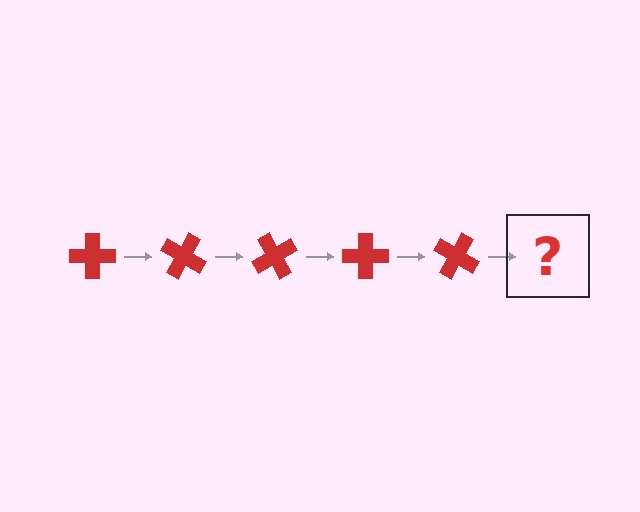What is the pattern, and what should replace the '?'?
The pattern is that the cross rotates 30 degrees each step. The '?' should be a red cross rotated 150 degrees.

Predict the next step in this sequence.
The next step is a red cross rotated 150 degrees.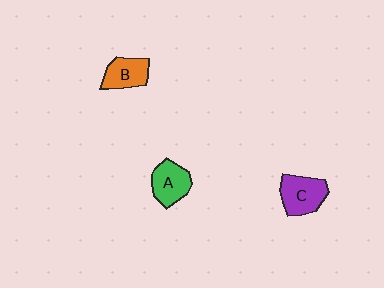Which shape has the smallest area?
Shape B (orange).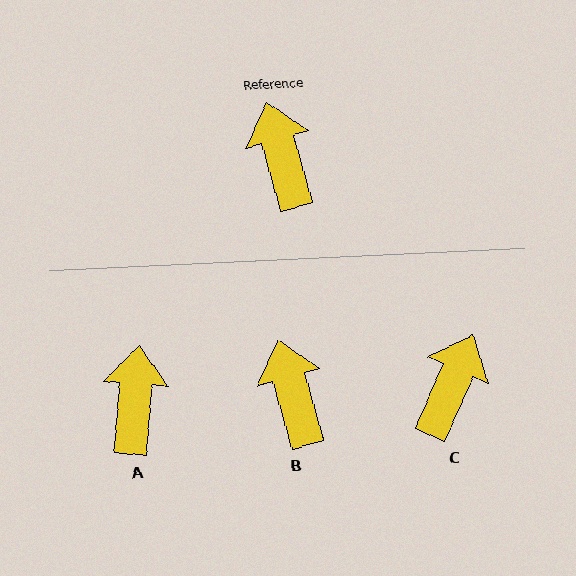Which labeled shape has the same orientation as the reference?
B.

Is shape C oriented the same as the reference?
No, it is off by about 40 degrees.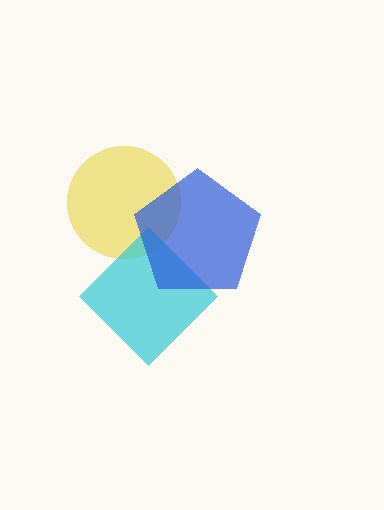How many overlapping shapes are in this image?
There are 3 overlapping shapes in the image.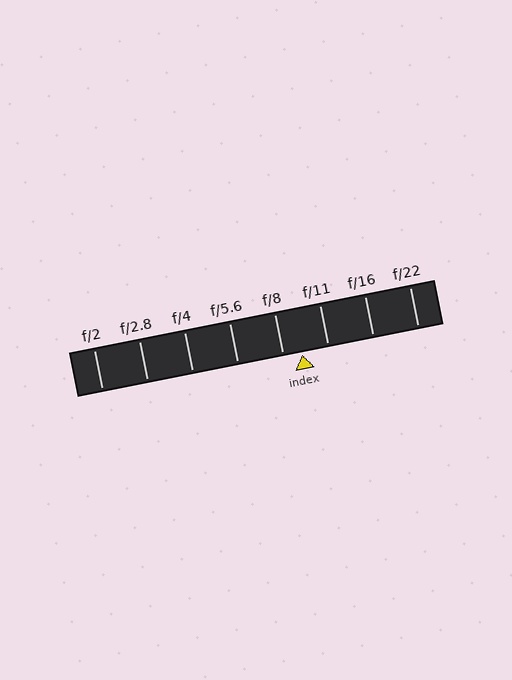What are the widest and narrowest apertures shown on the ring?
The widest aperture shown is f/2 and the narrowest is f/22.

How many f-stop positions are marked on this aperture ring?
There are 8 f-stop positions marked.